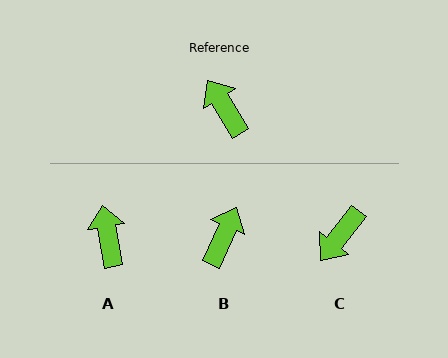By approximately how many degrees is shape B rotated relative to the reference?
Approximately 55 degrees clockwise.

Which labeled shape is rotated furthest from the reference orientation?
C, about 110 degrees away.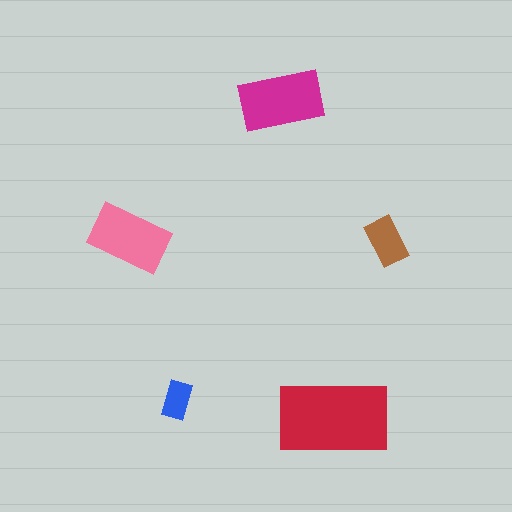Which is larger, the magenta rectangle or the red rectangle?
The red one.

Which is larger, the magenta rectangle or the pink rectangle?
The magenta one.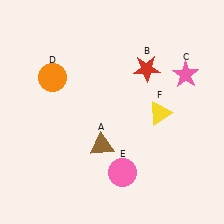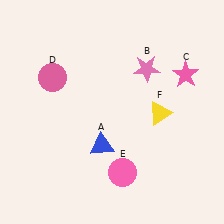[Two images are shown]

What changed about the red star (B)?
In Image 1, B is red. In Image 2, it changed to pink.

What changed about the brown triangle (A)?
In Image 1, A is brown. In Image 2, it changed to blue.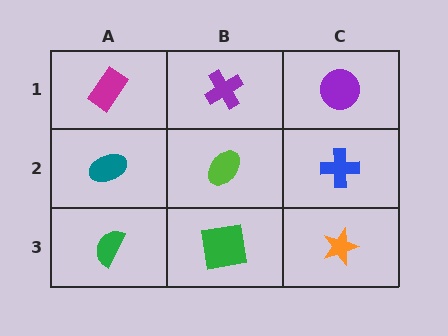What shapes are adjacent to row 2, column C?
A purple circle (row 1, column C), an orange star (row 3, column C), a lime ellipse (row 2, column B).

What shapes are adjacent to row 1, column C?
A blue cross (row 2, column C), a purple cross (row 1, column B).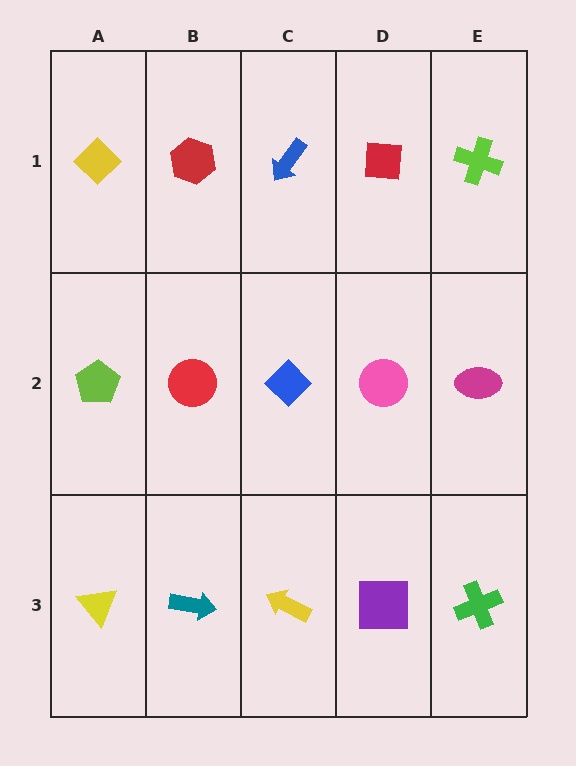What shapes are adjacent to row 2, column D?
A red square (row 1, column D), a purple square (row 3, column D), a blue diamond (row 2, column C), a magenta ellipse (row 2, column E).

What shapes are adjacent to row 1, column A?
A lime pentagon (row 2, column A), a red hexagon (row 1, column B).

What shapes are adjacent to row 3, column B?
A red circle (row 2, column B), a yellow triangle (row 3, column A), a yellow arrow (row 3, column C).